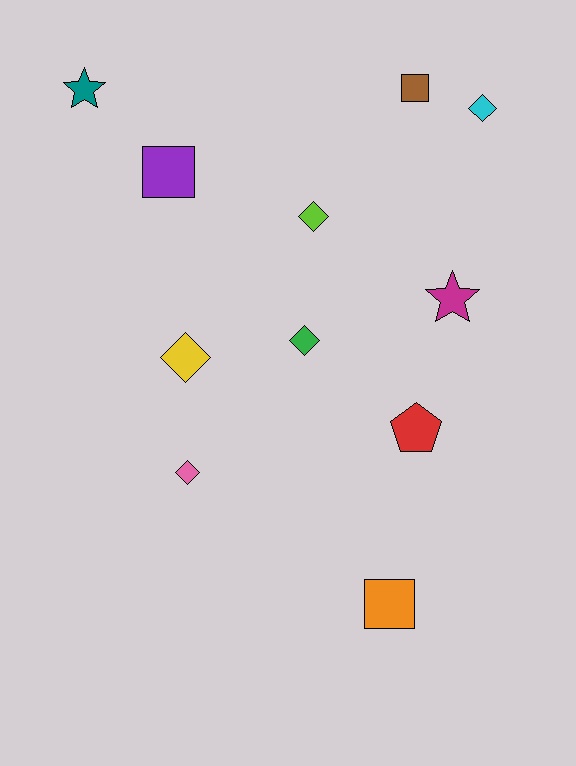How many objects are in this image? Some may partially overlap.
There are 11 objects.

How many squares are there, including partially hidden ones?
There are 3 squares.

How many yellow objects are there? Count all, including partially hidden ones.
There is 1 yellow object.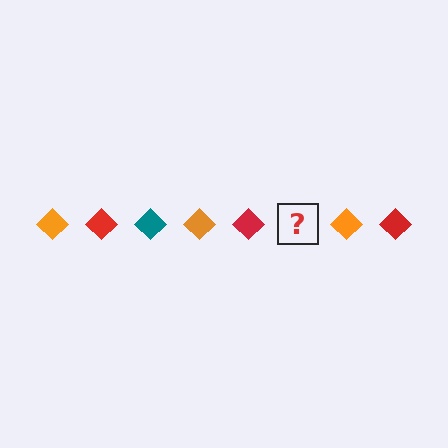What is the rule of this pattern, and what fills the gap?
The rule is that the pattern cycles through orange, red, teal diamonds. The gap should be filled with a teal diamond.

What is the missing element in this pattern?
The missing element is a teal diamond.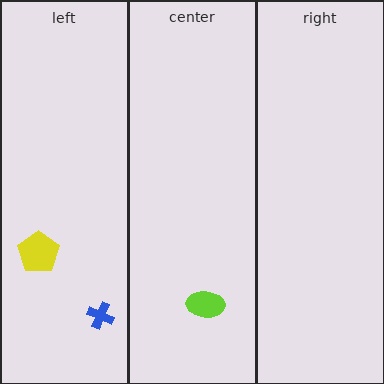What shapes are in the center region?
The lime ellipse.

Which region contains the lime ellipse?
The center region.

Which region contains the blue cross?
The left region.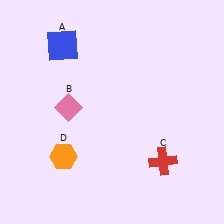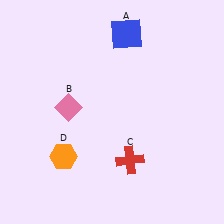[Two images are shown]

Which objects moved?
The objects that moved are: the blue square (A), the red cross (C).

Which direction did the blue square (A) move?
The blue square (A) moved right.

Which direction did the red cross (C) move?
The red cross (C) moved left.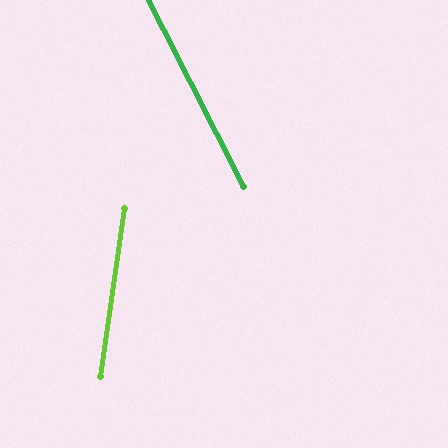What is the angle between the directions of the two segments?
Approximately 35 degrees.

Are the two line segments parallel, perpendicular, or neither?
Neither parallel nor perpendicular — they differ by about 35°.